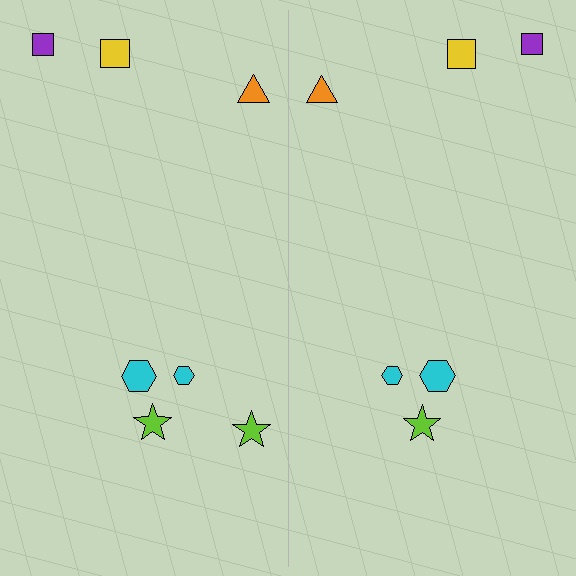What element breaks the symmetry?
A lime star is missing from the right side.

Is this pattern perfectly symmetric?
No, the pattern is not perfectly symmetric. A lime star is missing from the right side.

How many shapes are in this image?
There are 13 shapes in this image.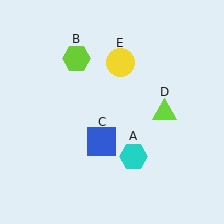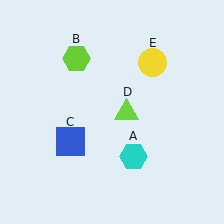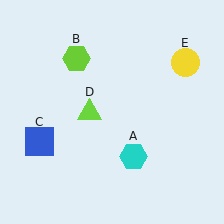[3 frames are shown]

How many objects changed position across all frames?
3 objects changed position: blue square (object C), lime triangle (object D), yellow circle (object E).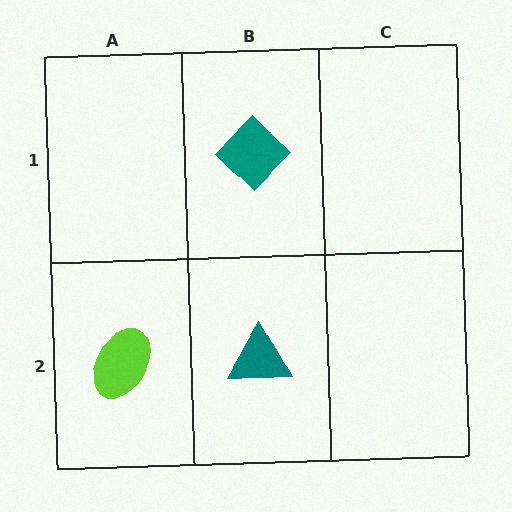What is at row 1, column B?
A teal diamond.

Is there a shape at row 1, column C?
No, that cell is empty.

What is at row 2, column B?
A teal triangle.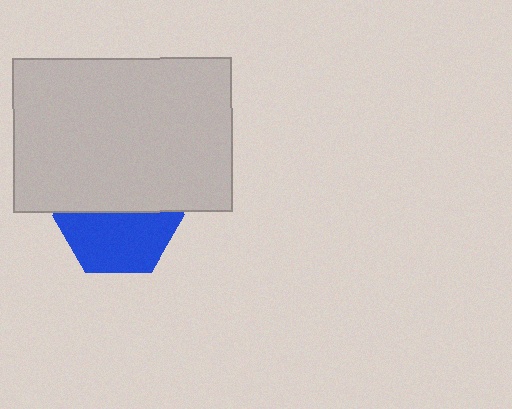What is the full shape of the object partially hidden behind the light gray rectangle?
The partially hidden object is a blue hexagon.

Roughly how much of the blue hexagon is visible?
About half of it is visible (roughly 53%).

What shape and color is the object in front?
The object in front is a light gray rectangle.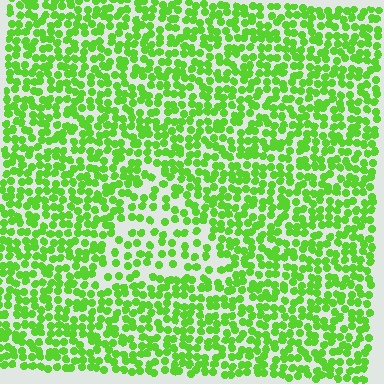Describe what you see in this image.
The image contains small lime elements arranged at two different densities. A triangle-shaped region is visible where the elements are less densely packed than the surrounding area.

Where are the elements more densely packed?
The elements are more densely packed outside the triangle boundary.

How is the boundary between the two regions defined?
The boundary is defined by a change in element density (approximately 1.8x ratio). All elements are the same color, size, and shape.